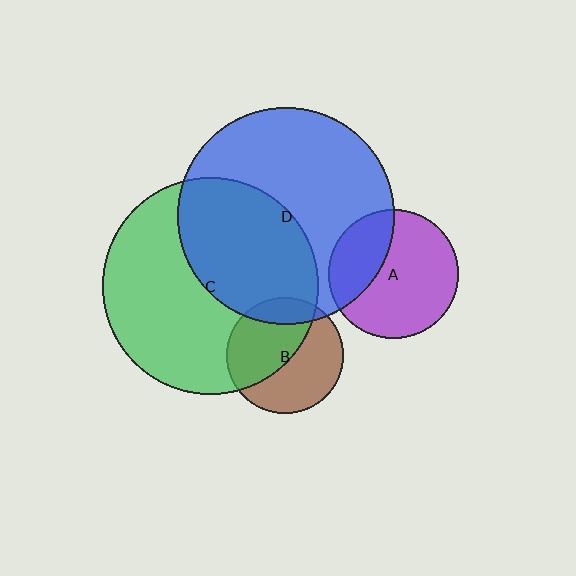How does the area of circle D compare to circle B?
Approximately 3.5 times.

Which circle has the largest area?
Circle D (blue).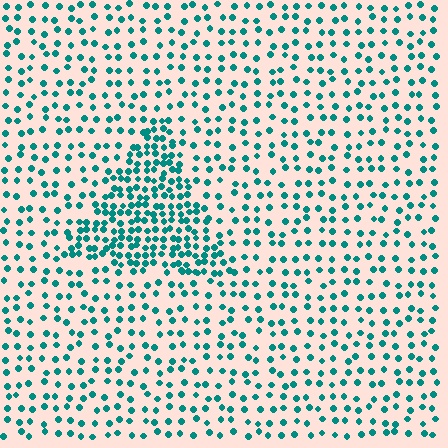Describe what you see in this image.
The image contains small teal elements arranged at two different densities. A triangle-shaped region is visible where the elements are more densely packed than the surrounding area.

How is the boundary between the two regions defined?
The boundary is defined by a change in element density (approximately 2.3x ratio). All elements are the same color, size, and shape.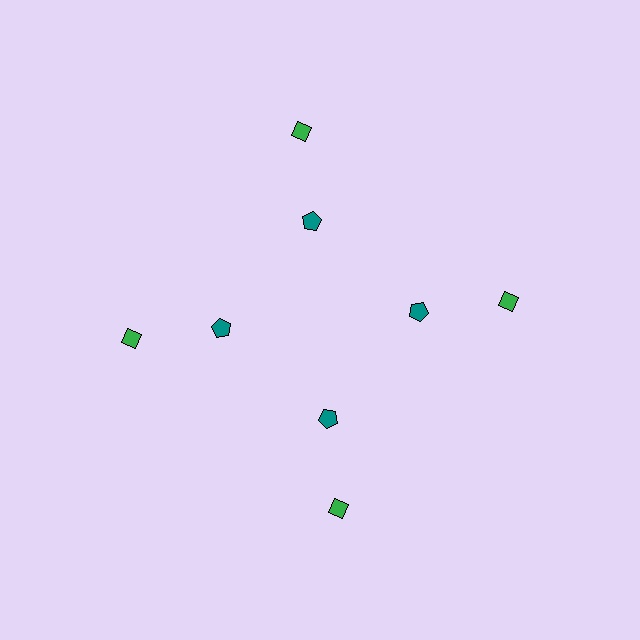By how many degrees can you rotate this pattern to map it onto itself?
The pattern maps onto itself every 90 degrees of rotation.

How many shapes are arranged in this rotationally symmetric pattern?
There are 8 shapes, arranged in 4 groups of 2.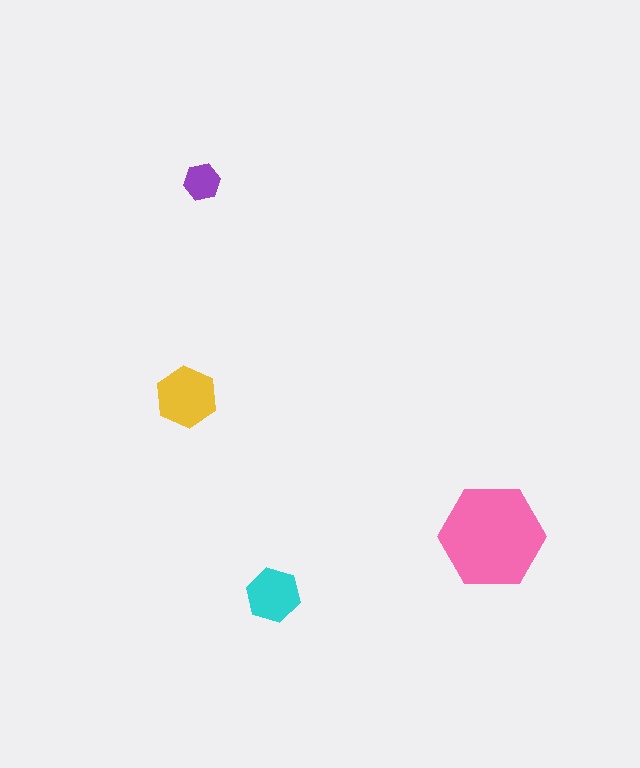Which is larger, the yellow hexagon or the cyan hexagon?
The yellow one.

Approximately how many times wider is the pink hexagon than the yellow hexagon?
About 1.5 times wider.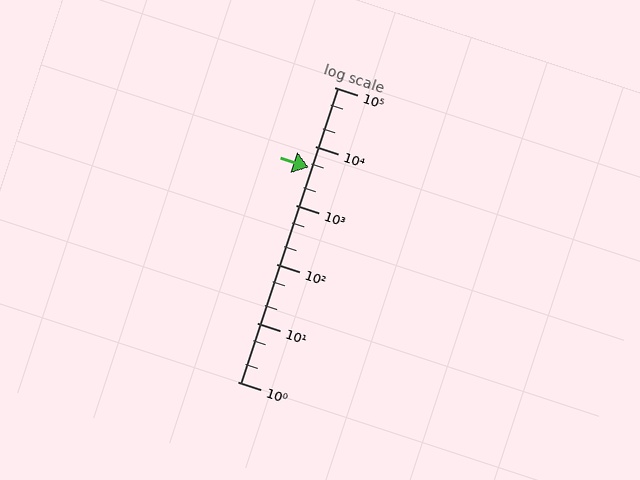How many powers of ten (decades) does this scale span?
The scale spans 5 decades, from 1 to 100000.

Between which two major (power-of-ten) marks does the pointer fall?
The pointer is between 1000 and 10000.